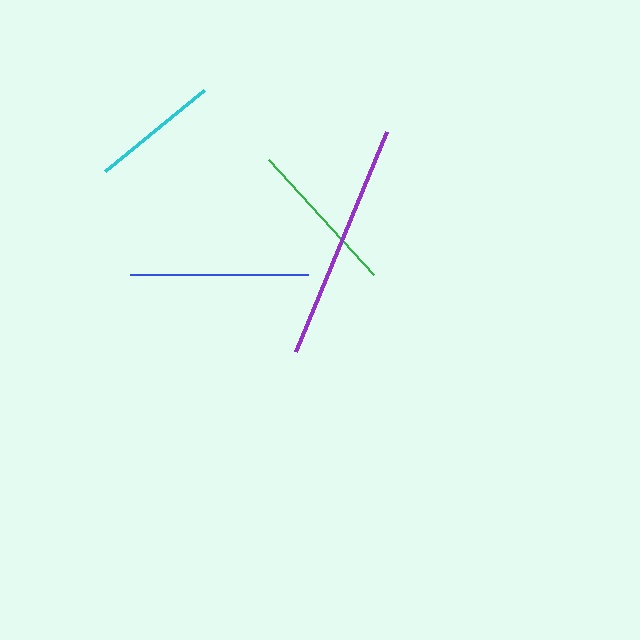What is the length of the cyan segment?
The cyan segment is approximately 128 pixels long.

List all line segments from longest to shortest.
From longest to shortest: purple, blue, green, cyan.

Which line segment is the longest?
The purple line is the longest at approximately 238 pixels.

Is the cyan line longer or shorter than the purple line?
The purple line is longer than the cyan line.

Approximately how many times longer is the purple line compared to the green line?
The purple line is approximately 1.5 times the length of the green line.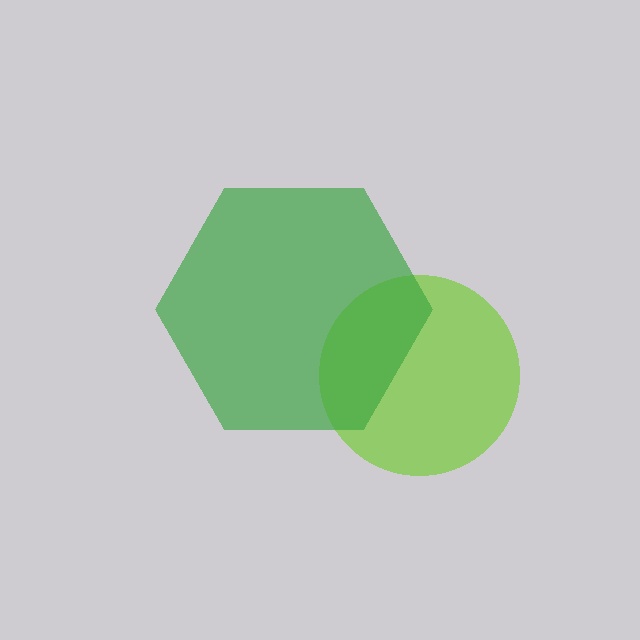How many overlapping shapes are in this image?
There are 2 overlapping shapes in the image.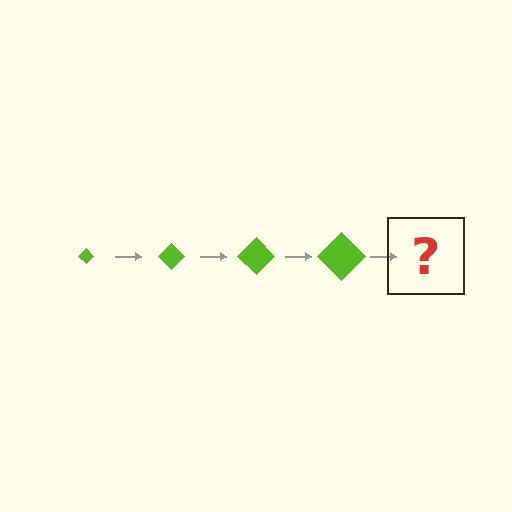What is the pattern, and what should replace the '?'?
The pattern is that the diamond gets progressively larger each step. The '?' should be a lime diamond, larger than the previous one.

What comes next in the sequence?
The next element should be a lime diamond, larger than the previous one.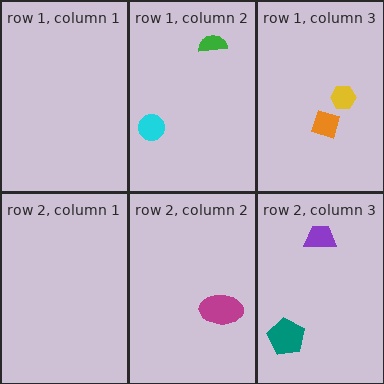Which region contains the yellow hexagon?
The row 1, column 3 region.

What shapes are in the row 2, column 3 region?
The teal pentagon, the purple trapezoid.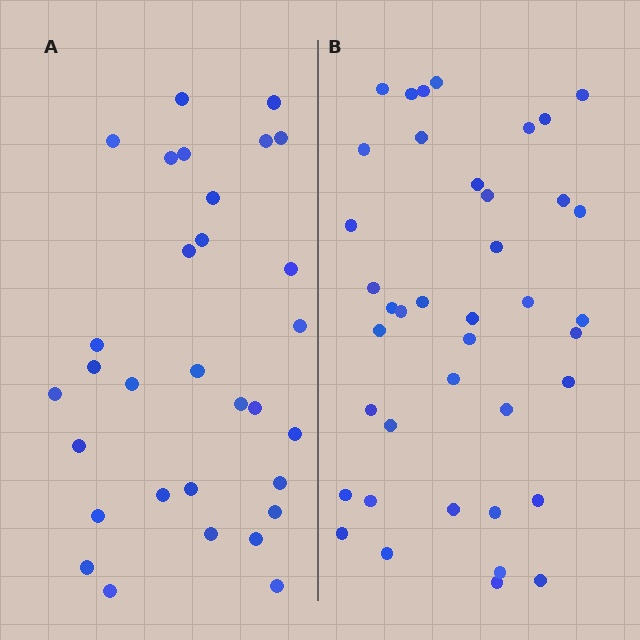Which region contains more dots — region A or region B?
Region B (the right region) has more dots.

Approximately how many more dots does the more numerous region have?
Region B has roughly 8 or so more dots than region A.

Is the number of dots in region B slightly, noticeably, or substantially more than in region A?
Region B has noticeably more, but not dramatically so. The ratio is roughly 1.3 to 1.